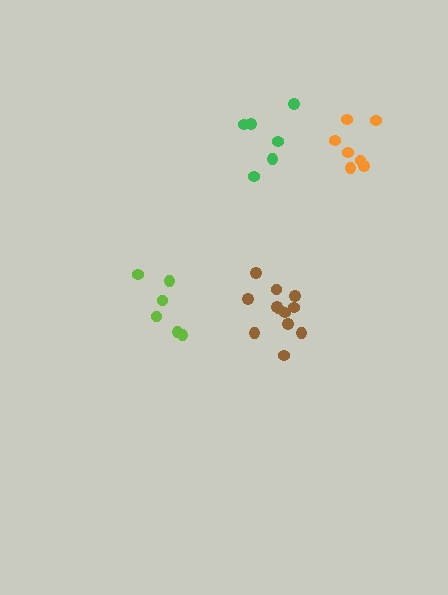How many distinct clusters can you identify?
There are 4 distinct clusters.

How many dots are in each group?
Group 1: 6 dots, Group 2: 6 dots, Group 3: 12 dots, Group 4: 7 dots (31 total).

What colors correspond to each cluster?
The clusters are colored: green, lime, brown, orange.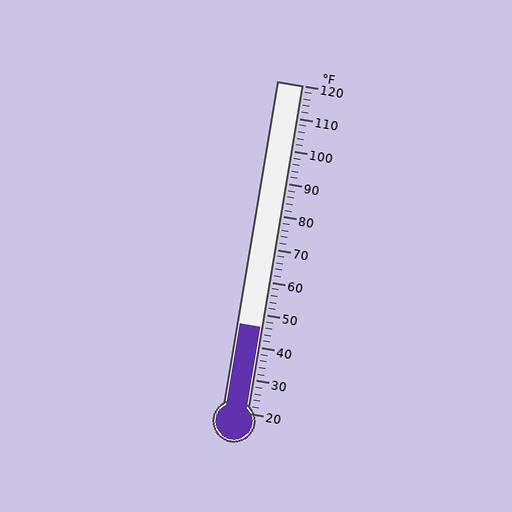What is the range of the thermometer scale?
The thermometer scale ranges from 20°F to 120°F.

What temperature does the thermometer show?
The thermometer shows approximately 46°F.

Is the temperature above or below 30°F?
The temperature is above 30°F.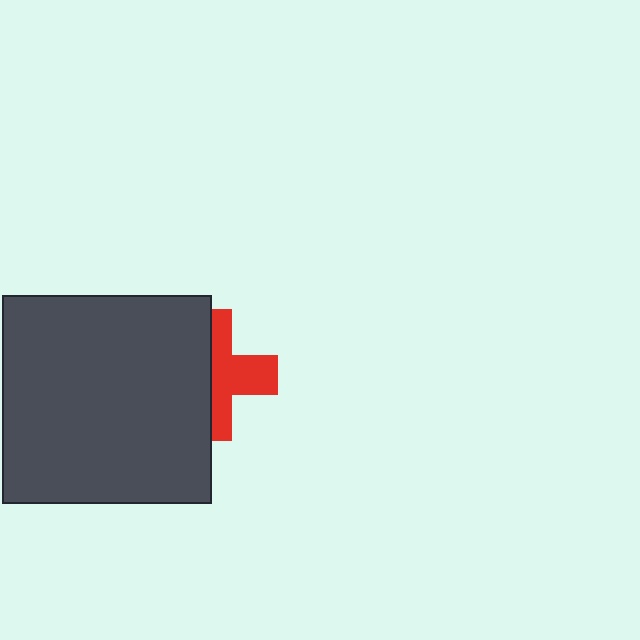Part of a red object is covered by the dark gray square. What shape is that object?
It is a cross.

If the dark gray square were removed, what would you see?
You would see the complete red cross.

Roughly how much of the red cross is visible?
About half of it is visible (roughly 50%).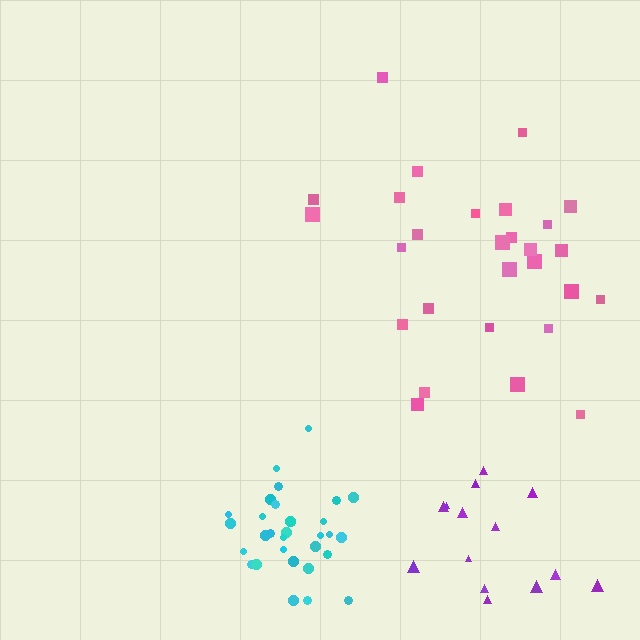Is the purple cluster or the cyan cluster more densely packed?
Cyan.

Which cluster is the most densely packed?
Cyan.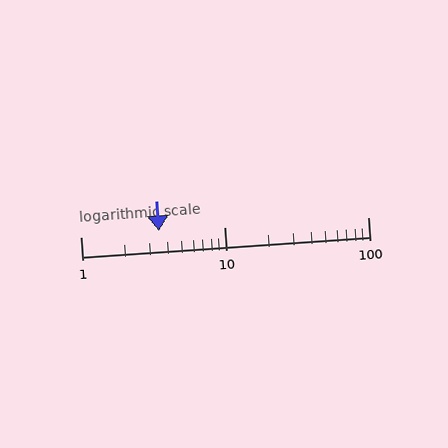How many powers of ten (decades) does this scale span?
The scale spans 2 decades, from 1 to 100.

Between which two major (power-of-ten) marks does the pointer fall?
The pointer is between 1 and 10.